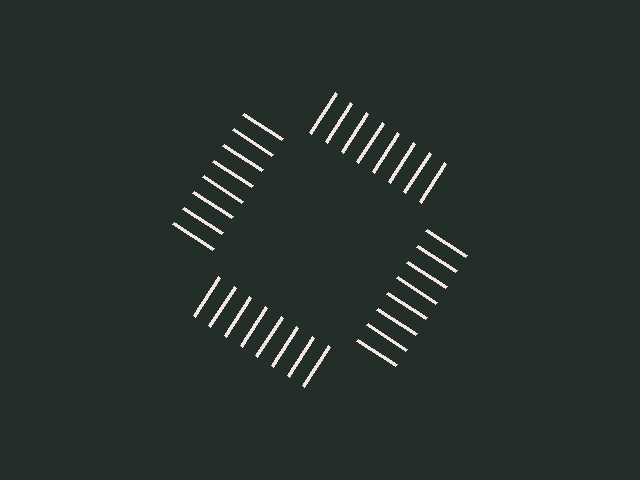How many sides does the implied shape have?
4 sides — the line-ends trace a square.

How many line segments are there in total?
32 — 8 along each of the 4 edges.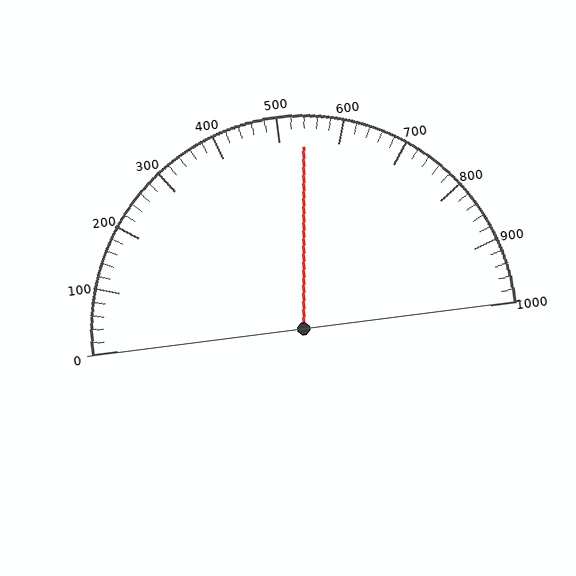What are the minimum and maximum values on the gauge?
The gauge ranges from 0 to 1000.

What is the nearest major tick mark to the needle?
The nearest major tick mark is 500.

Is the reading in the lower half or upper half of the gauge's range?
The reading is in the upper half of the range (0 to 1000).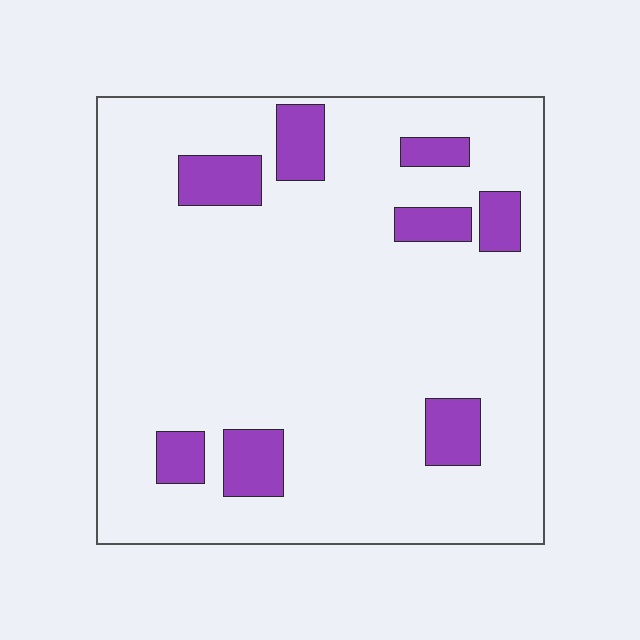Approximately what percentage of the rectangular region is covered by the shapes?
Approximately 15%.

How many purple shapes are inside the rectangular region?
8.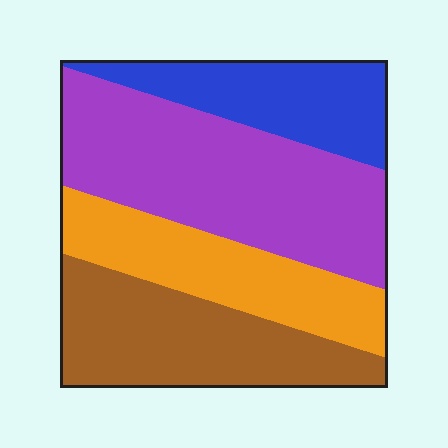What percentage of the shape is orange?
Orange takes up about one fifth (1/5) of the shape.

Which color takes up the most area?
Purple, at roughly 35%.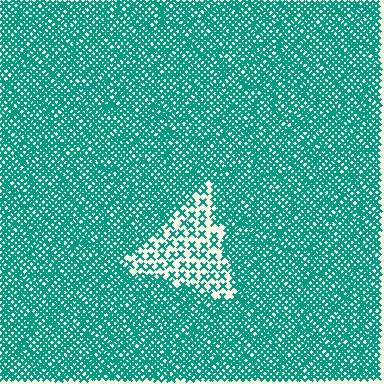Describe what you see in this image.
The image contains small teal elements arranged at two different densities. A triangle-shaped region is visible where the elements are less densely packed than the surrounding area.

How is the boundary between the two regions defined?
The boundary is defined by a change in element density (approximately 2.8x ratio). All elements are the same color, size, and shape.